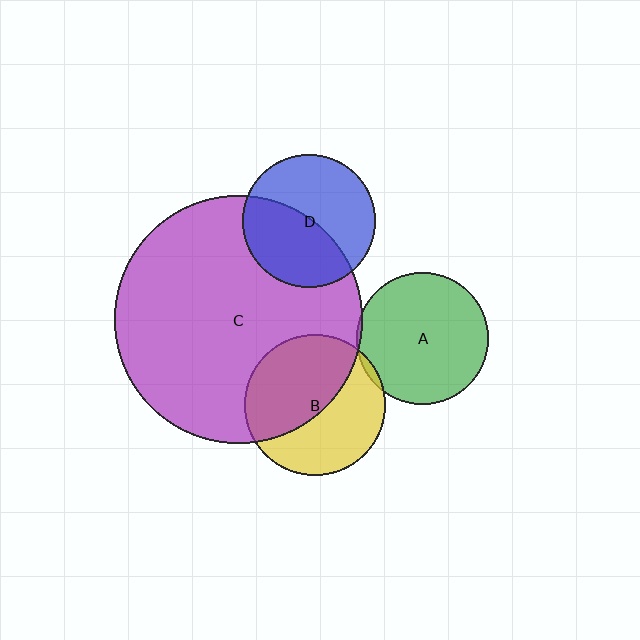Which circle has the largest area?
Circle C (purple).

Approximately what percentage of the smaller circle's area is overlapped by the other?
Approximately 45%.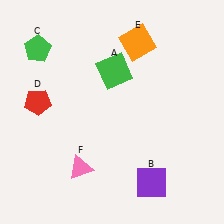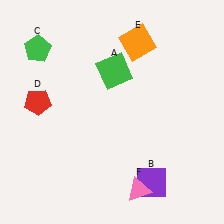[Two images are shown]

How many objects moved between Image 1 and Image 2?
1 object moved between the two images.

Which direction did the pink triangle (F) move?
The pink triangle (F) moved right.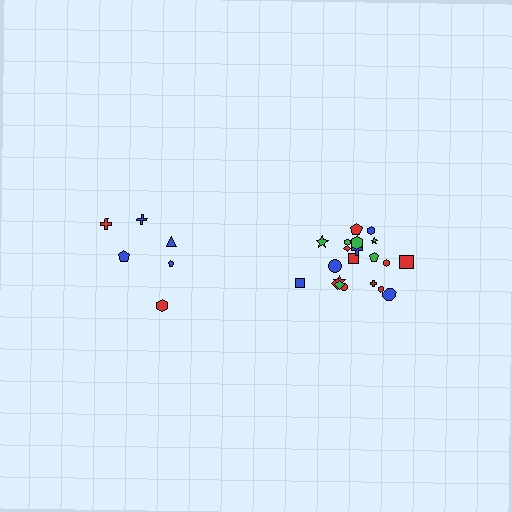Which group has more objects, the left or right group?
The right group.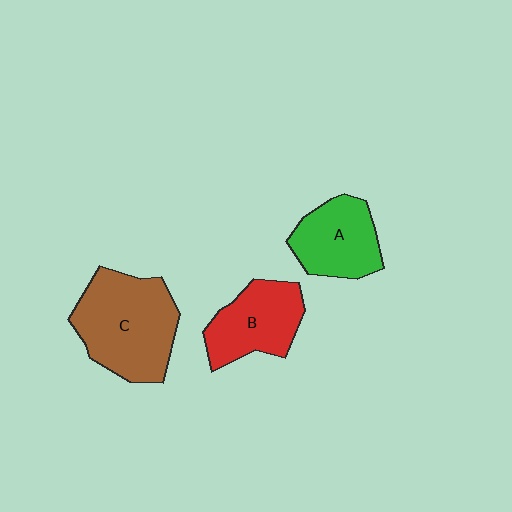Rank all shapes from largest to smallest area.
From largest to smallest: C (brown), B (red), A (green).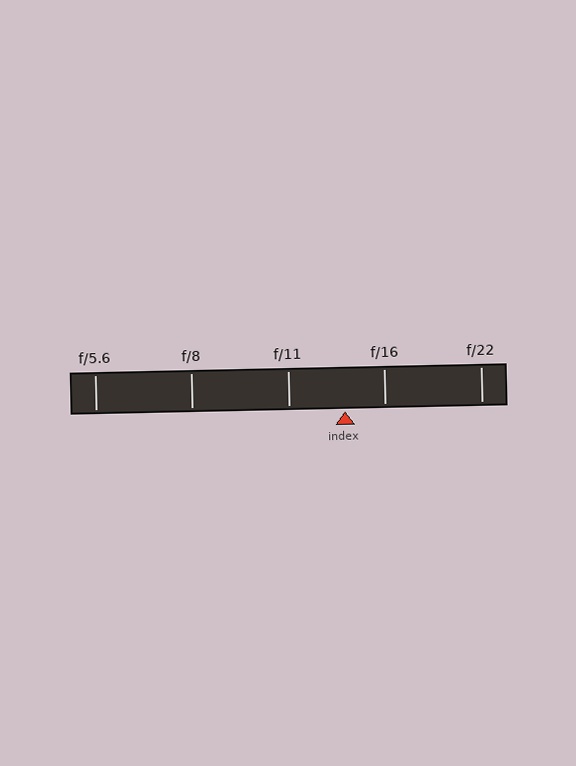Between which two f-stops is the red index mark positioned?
The index mark is between f/11 and f/16.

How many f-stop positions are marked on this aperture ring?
There are 5 f-stop positions marked.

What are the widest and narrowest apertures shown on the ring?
The widest aperture shown is f/5.6 and the narrowest is f/22.